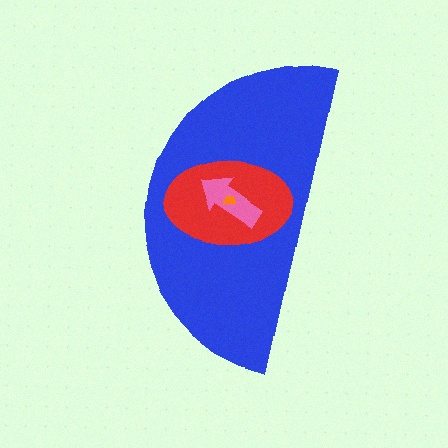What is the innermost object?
The orange trapezoid.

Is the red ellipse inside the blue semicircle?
Yes.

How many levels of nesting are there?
4.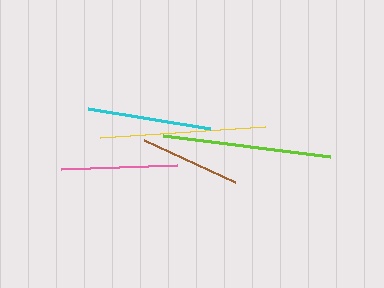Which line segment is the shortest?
The brown line is the shortest at approximately 100 pixels.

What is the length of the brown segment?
The brown segment is approximately 100 pixels long.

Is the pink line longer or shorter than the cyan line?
The cyan line is longer than the pink line.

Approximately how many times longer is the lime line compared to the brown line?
The lime line is approximately 1.7 times the length of the brown line.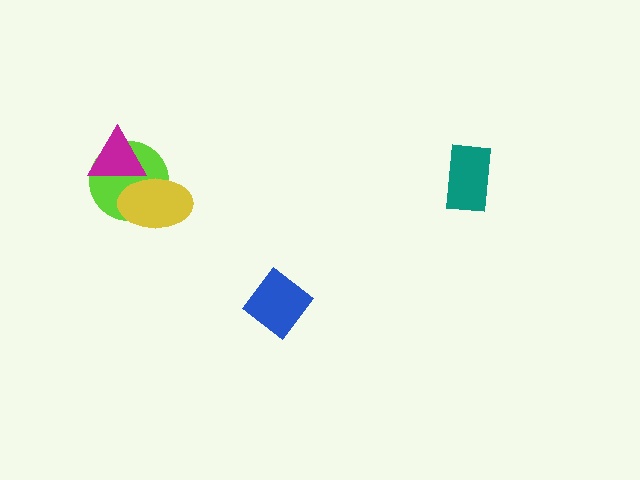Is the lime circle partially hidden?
Yes, it is partially covered by another shape.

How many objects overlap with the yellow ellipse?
2 objects overlap with the yellow ellipse.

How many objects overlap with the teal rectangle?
0 objects overlap with the teal rectangle.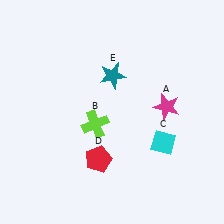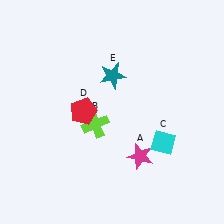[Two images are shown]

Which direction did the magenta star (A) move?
The magenta star (A) moved down.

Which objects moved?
The objects that moved are: the magenta star (A), the red pentagon (D).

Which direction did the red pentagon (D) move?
The red pentagon (D) moved up.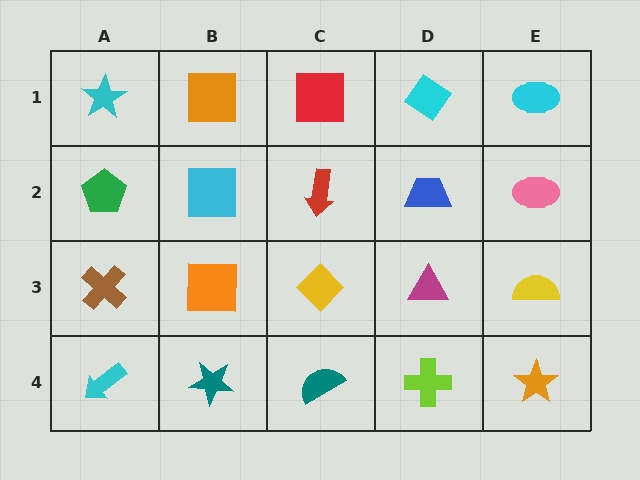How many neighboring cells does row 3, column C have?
4.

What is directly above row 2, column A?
A cyan star.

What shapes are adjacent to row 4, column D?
A magenta triangle (row 3, column D), a teal semicircle (row 4, column C), an orange star (row 4, column E).